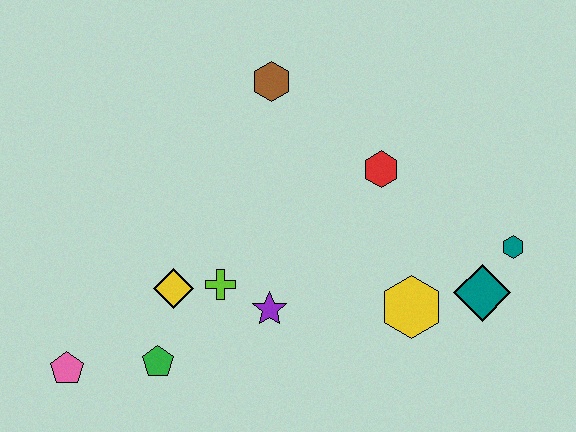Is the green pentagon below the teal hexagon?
Yes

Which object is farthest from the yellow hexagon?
The pink pentagon is farthest from the yellow hexagon.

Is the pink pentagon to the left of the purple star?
Yes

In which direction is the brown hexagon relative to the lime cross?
The brown hexagon is above the lime cross.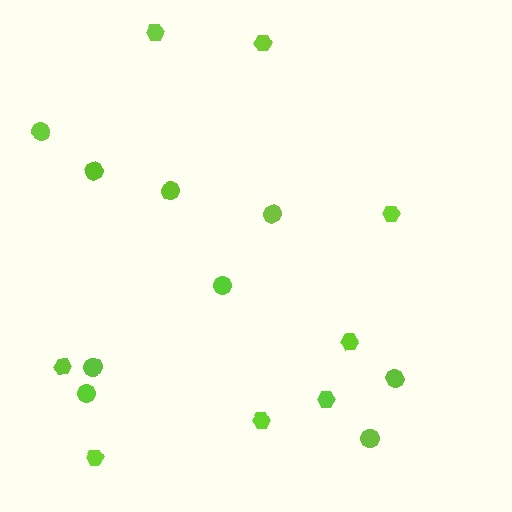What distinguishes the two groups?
There are 2 groups: one group of circles (9) and one group of hexagons (8).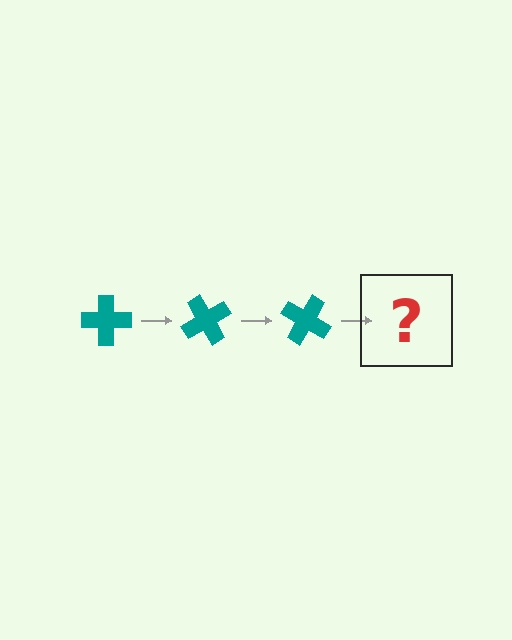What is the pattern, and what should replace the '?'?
The pattern is that the cross rotates 60 degrees each step. The '?' should be a teal cross rotated 180 degrees.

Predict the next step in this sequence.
The next step is a teal cross rotated 180 degrees.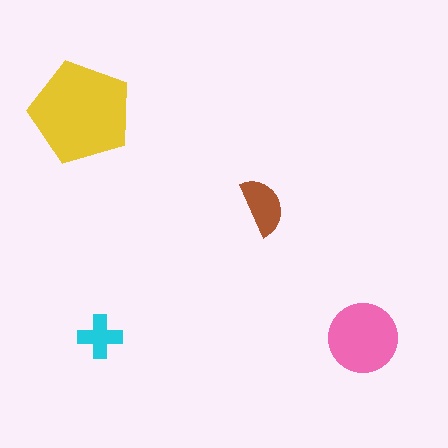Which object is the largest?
The yellow pentagon.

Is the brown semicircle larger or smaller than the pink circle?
Smaller.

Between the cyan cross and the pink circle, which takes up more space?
The pink circle.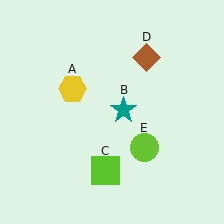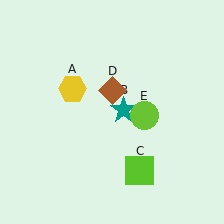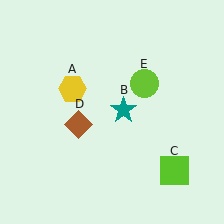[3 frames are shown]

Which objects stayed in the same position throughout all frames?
Yellow hexagon (object A) and teal star (object B) remained stationary.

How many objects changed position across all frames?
3 objects changed position: lime square (object C), brown diamond (object D), lime circle (object E).